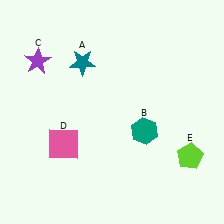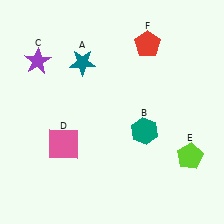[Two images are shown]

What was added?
A red pentagon (F) was added in Image 2.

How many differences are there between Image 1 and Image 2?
There is 1 difference between the two images.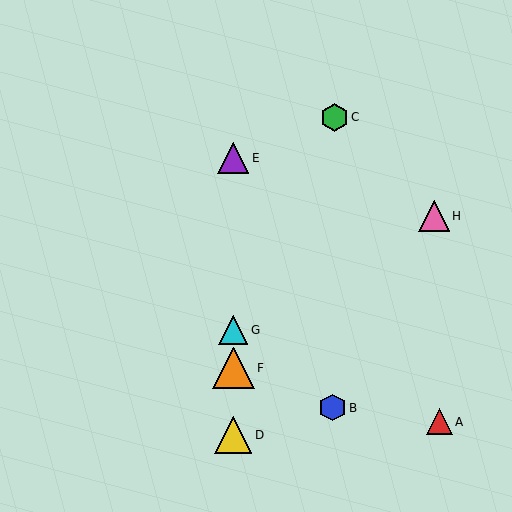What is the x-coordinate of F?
Object F is at x≈233.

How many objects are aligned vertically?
4 objects (D, E, F, G) are aligned vertically.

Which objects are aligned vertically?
Objects D, E, F, G are aligned vertically.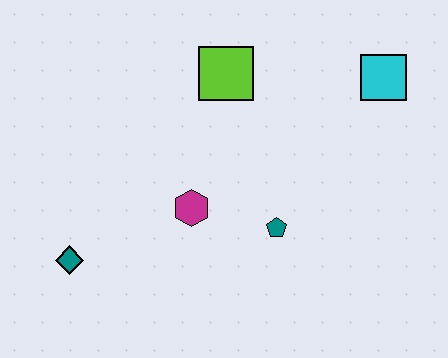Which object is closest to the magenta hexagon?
The teal pentagon is closest to the magenta hexagon.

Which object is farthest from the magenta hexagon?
The cyan square is farthest from the magenta hexagon.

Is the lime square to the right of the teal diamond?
Yes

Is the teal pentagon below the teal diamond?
No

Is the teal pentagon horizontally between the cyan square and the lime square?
Yes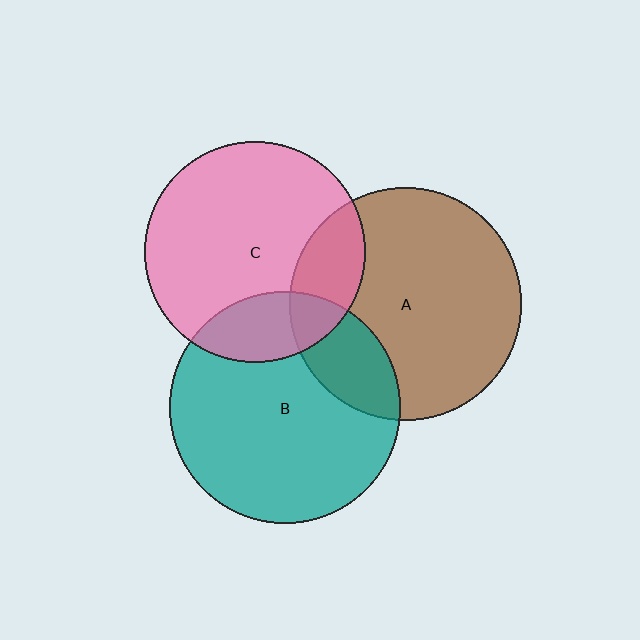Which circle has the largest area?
Circle A (brown).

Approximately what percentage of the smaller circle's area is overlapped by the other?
Approximately 20%.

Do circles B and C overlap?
Yes.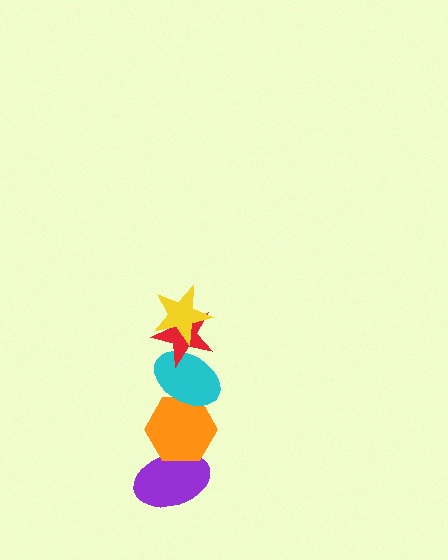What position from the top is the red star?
The red star is 2nd from the top.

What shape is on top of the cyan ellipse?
The red star is on top of the cyan ellipse.